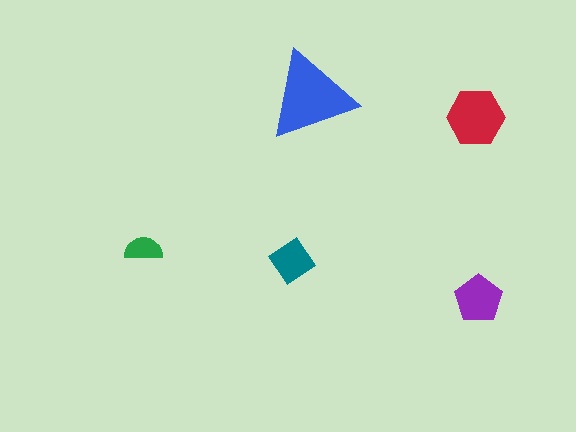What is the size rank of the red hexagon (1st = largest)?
2nd.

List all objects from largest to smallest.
The blue triangle, the red hexagon, the purple pentagon, the teal diamond, the green semicircle.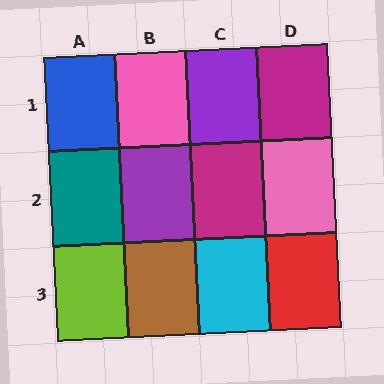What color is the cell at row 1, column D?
Magenta.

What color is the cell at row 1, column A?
Blue.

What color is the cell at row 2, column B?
Purple.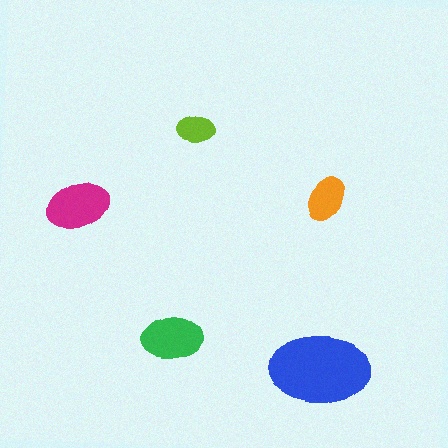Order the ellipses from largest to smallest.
the blue one, the magenta one, the green one, the orange one, the lime one.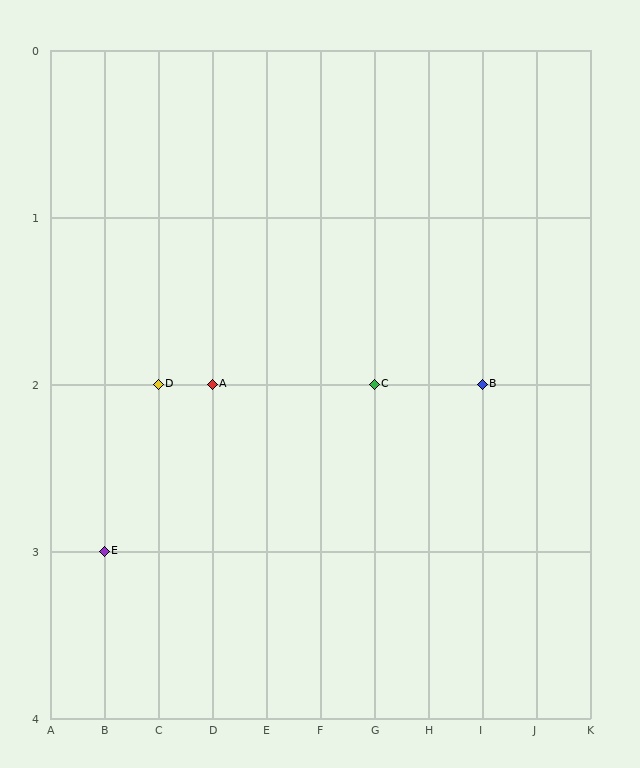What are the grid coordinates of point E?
Point E is at grid coordinates (B, 3).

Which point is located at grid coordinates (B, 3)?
Point E is at (B, 3).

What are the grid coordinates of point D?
Point D is at grid coordinates (C, 2).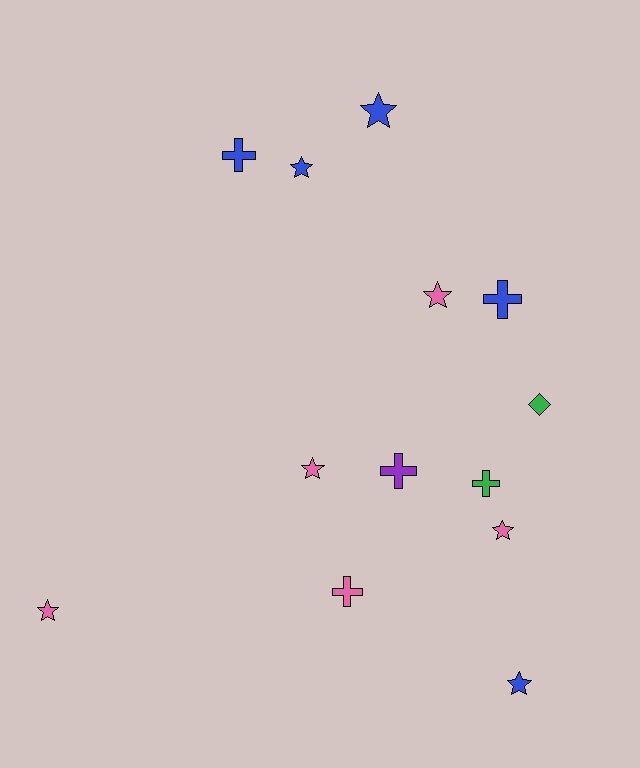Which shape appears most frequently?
Star, with 7 objects.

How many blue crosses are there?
There are 2 blue crosses.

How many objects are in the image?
There are 13 objects.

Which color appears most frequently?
Pink, with 5 objects.